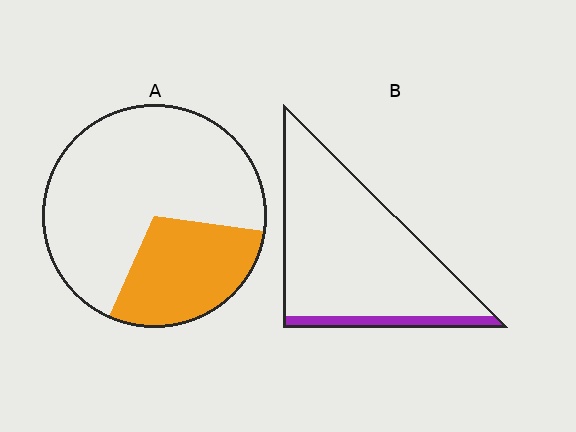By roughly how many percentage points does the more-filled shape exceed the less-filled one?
By roughly 20 percentage points (A over B).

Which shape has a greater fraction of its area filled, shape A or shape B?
Shape A.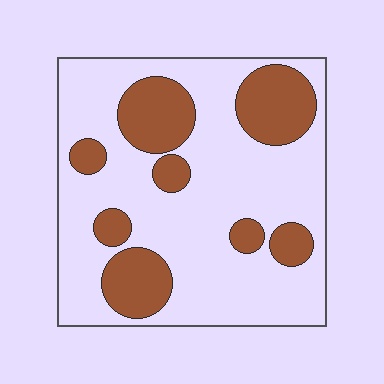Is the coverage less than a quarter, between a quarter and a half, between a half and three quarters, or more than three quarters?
Between a quarter and a half.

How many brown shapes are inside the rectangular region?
8.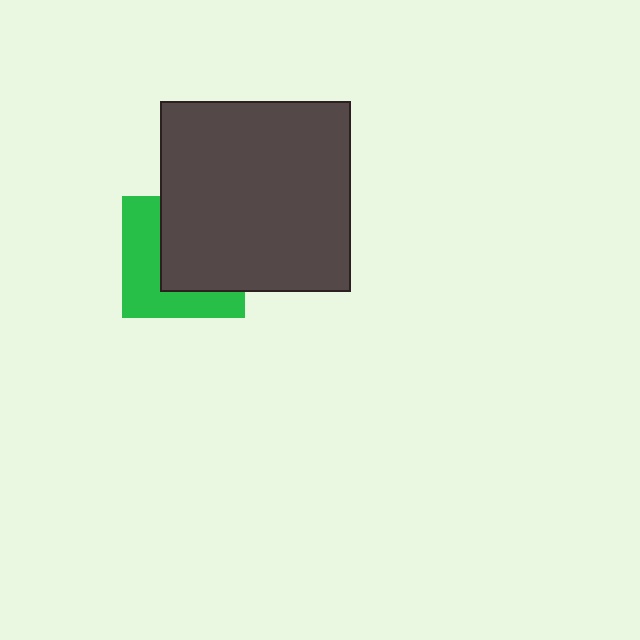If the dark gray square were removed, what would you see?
You would see the complete green square.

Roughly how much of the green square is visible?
About half of it is visible (roughly 45%).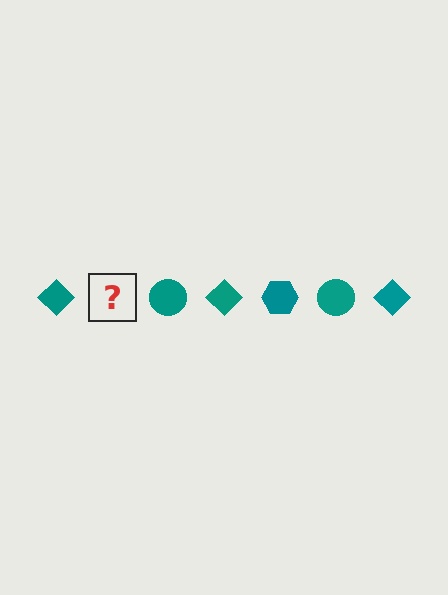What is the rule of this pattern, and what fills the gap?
The rule is that the pattern cycles through diamond, hexagon, circle shapes in teal. The gap should be filled with a teal hexagon.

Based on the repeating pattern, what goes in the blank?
The blank should be a teal hexagon.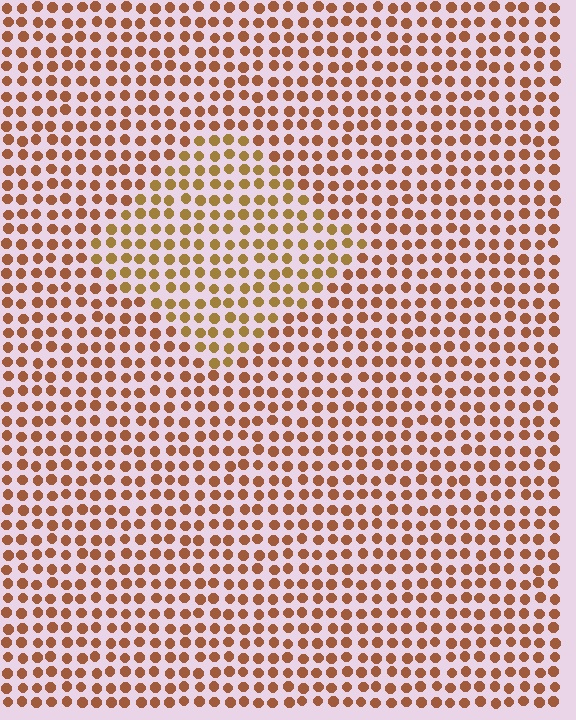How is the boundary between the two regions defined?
The boundary is defined purely by a slight shift in hue (about 23 degrees). Spacing, size, and orientation are identical on both sides.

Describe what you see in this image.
The image is filled with small brown elements in a uniform arrangement. A diamond-shaped region is visible where the elements are tinted to a slightly different hue, forming a subtle color boundary.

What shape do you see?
I see a diamond.